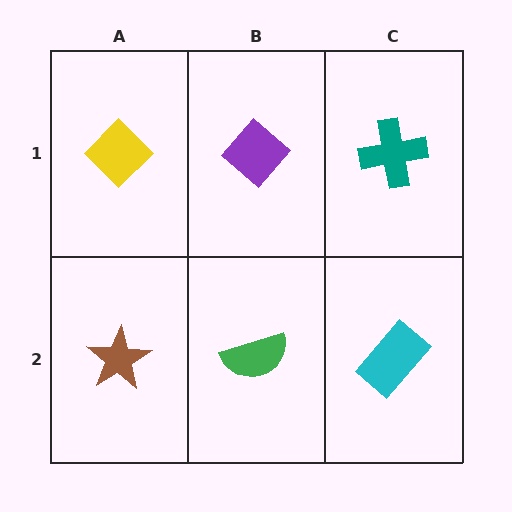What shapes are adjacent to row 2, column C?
A teal cross (row 1, column C), a green semicircle (row 2, column B).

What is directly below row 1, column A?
A brown star.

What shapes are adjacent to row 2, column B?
A purple diamond (row 1, column B), a brown star (row 2, column A), a cyan rectangle (row 2, column C).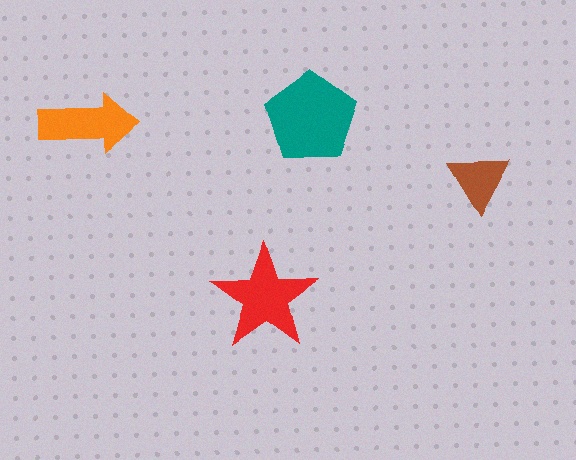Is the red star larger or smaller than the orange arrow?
Larger.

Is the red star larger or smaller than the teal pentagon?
Smaller.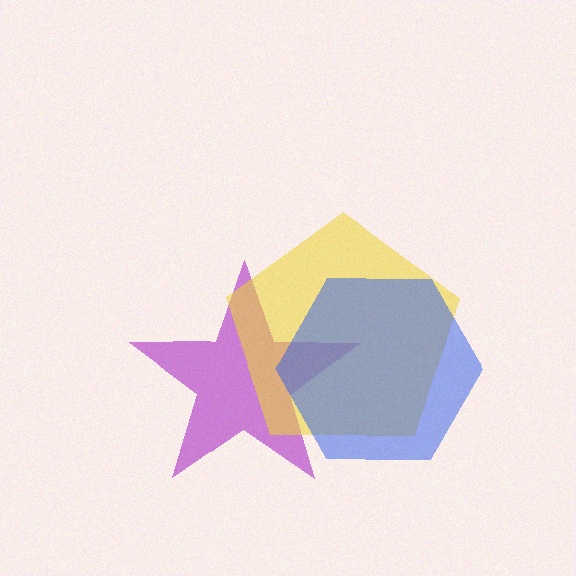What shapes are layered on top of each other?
The layered shapes are: a purple star, a yellow pentagon, a blue hexagon.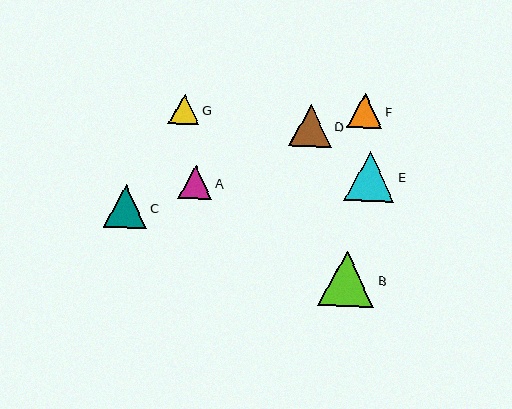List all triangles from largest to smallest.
From largest to smallest: B, E, D, C, F, A, G.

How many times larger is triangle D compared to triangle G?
Triangle D is approximately 1.4 times the size of triangle G.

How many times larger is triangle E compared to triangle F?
Triangle E is approximately 1.4 times the size of triangle F.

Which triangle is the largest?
Triangle B is the largest with a size of approximately 56 pixels.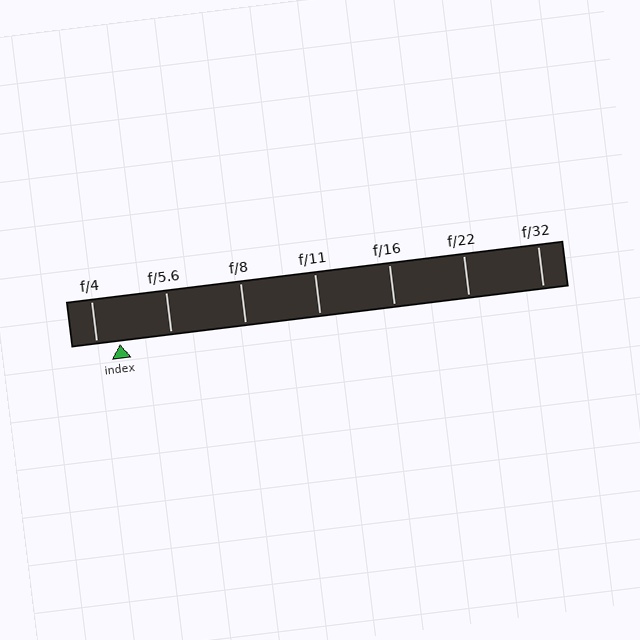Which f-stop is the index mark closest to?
The index mark is closest to f/4.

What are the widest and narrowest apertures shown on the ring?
The widest aperture shown is f/4 and the narrowest is f/32.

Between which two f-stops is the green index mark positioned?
The index mark is between f/4 and f/5.6.